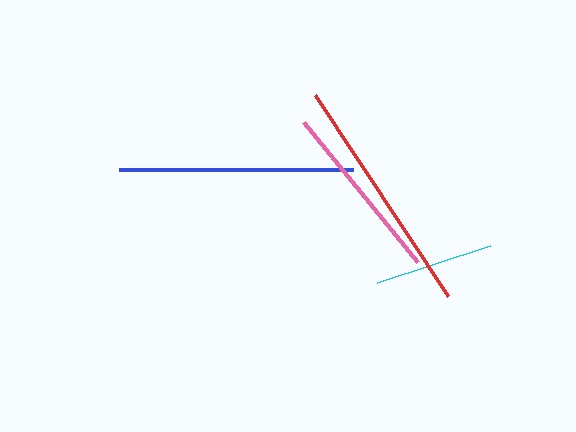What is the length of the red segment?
The red segment is approximately 242 pixels long.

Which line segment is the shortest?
The cyan line is the shortest at approximately 118 pixels.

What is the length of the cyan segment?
The cyan segment is approximately 118 pixels long.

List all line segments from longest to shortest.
From longest to shortest: red, blue, pink, cyan.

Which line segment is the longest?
The red line is the longest at approximately 242 pixels.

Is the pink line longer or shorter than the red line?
The red line is longer than the pink line.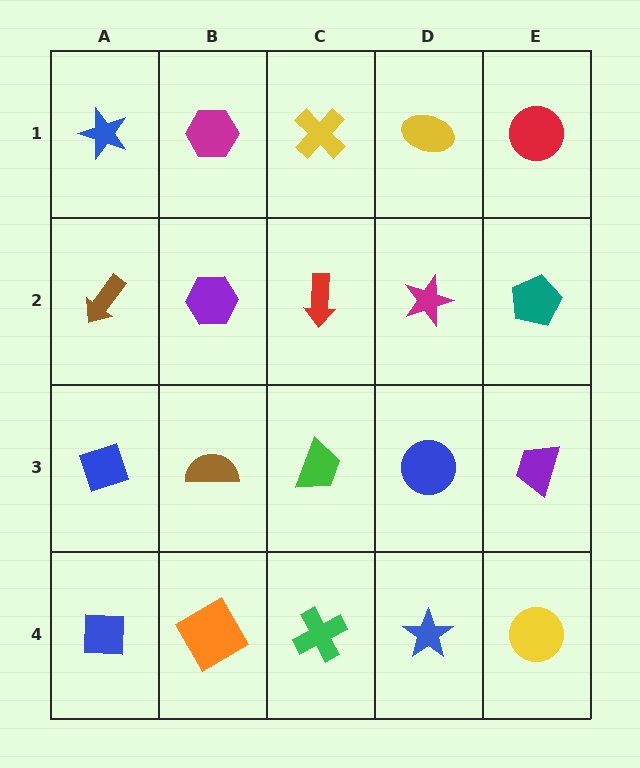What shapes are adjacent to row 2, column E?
A red circle (row 1, column E), a purple trapezoid (row 3, column E), a magenta star (row 2, column D).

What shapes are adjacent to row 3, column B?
A purple hexagon (row 2, column B), an orange diamond (row 4, column B), a blue diamond (row 3, column A), a green trapezoid (row 3, column C).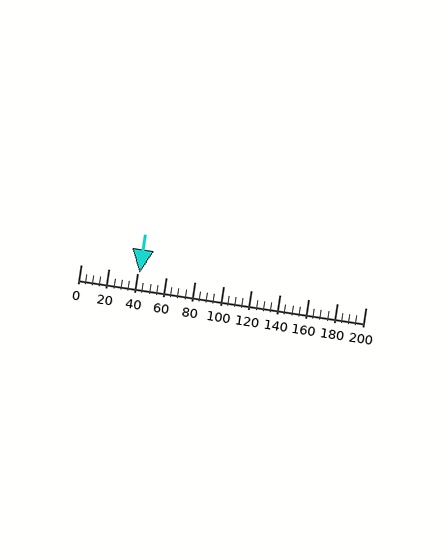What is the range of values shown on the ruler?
The ruler shows values from 0 to 200.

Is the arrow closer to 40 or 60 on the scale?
The arrow is closer to 40.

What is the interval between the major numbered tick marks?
The major tick marks are spaced 20 units apart.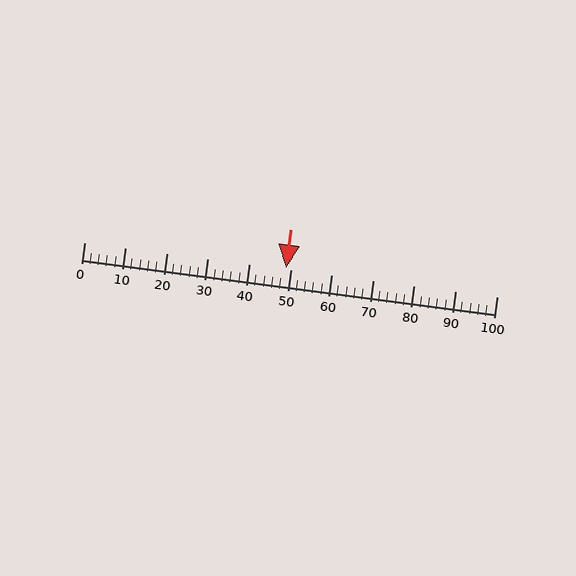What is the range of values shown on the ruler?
The ruler shows values from 0 to 100.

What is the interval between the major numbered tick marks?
The major tick marks are spaced 10 units apart.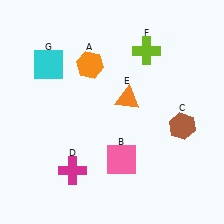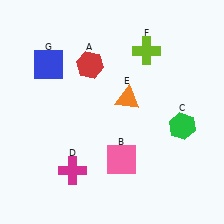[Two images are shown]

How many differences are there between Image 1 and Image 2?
There are 3 differences between the two images.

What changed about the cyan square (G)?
In Image 1, G is cyan. In Image 2, it changed to blue.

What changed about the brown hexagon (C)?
In Image 1, C is brown. In Image 2, it changed to green.